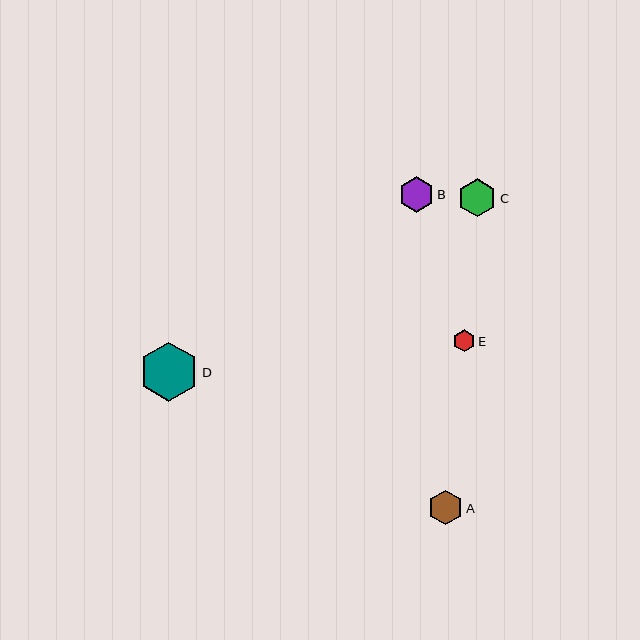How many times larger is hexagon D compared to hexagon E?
Hexagon D is approximately 2.7 times the size of hexagon E.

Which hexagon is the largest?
Hexagon D is the largest with a size of approximately 60 pixels.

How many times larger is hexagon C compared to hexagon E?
Hexagon C is approximately 1.7 times the size of hexagon E.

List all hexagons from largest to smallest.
From largest to smallest: D, C, B, A, E.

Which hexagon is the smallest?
Hexagon E is the smallest with a size of approximately 22 pixels.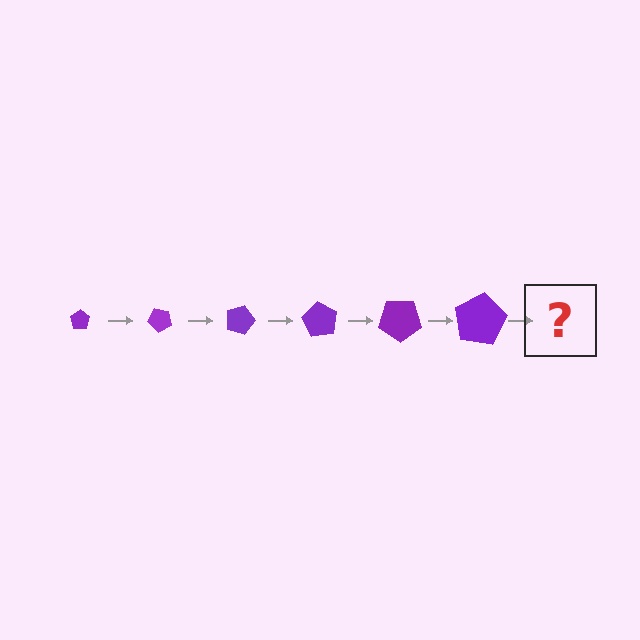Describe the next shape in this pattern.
It should be a pentagon, larger than the previous one and rotated 270 degrees from the start.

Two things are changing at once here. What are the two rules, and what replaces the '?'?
The two rules are that the pentagon grows larger each step and it rotates 45 degrees each step. The '?' should be a pentagon, larger than the previous one and rotated 270 degrees from the start.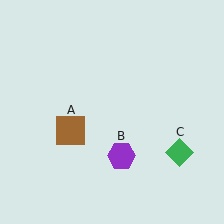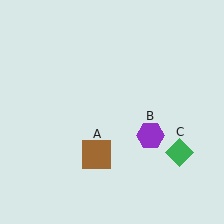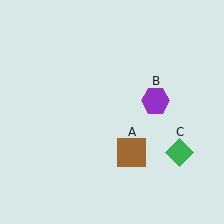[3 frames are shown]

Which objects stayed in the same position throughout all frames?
Green diamond (object C) remained stationary.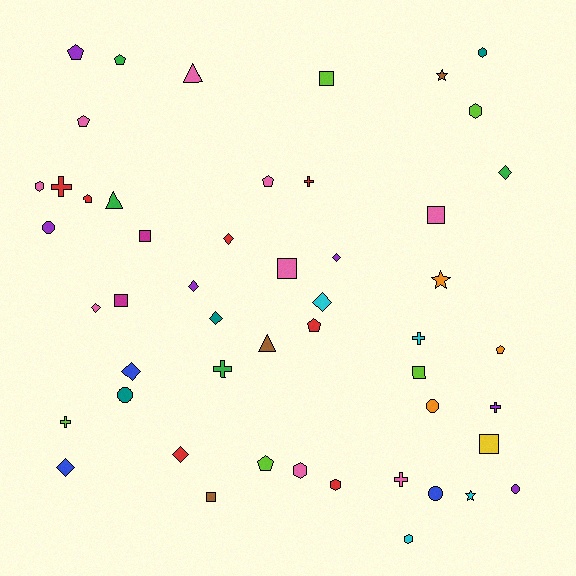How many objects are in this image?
There are 50 objects.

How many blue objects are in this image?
There are 3 blue objects.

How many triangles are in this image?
There are 3 triangles.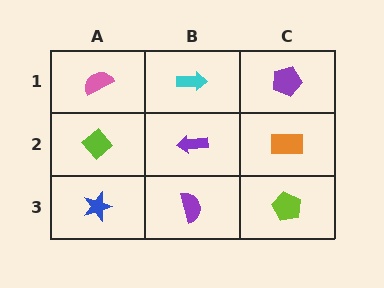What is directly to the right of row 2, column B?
An orange rectangle.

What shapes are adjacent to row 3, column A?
A lime diamond (row 2, column A), a purple semicircle (row 3, column B).